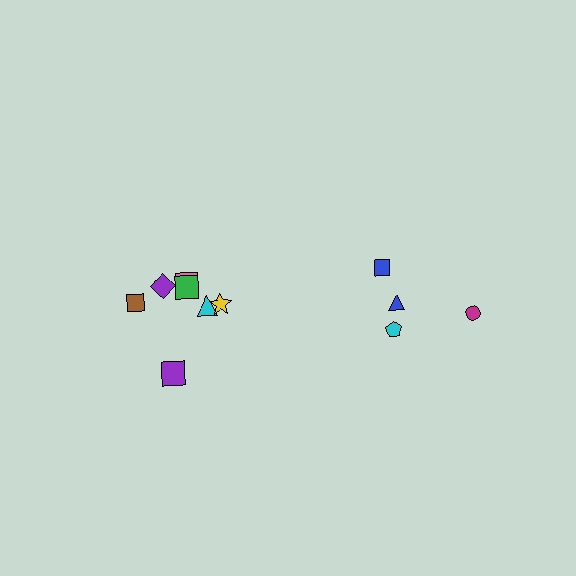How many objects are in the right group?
There are 4 objects.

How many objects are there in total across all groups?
There are 11 objects.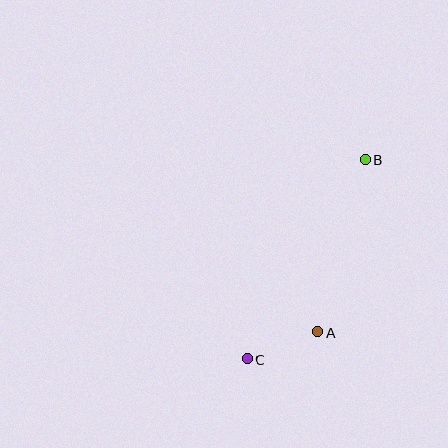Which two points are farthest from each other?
Points B and C are farthest from each other.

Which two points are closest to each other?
Points A and C are closest to each other.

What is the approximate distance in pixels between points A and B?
The distance between A and B is approximately 179 pixels.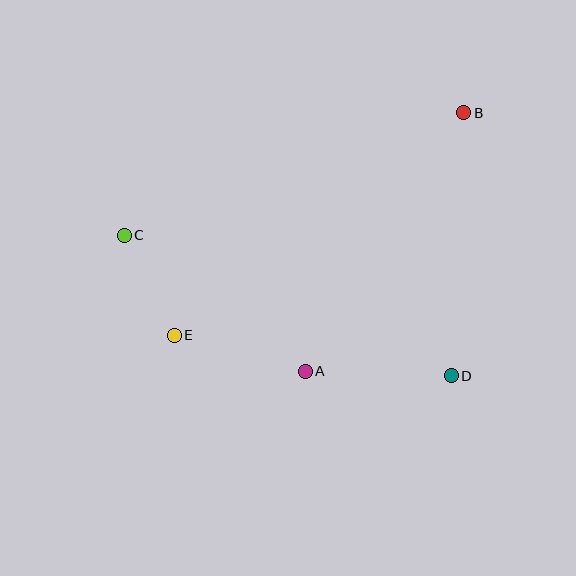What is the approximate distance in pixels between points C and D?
The distance between C and D is approximately 356 pixels.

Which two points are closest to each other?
Points C and E are closest to each other.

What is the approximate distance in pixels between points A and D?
The distance between A and D is approximately 146 pixels.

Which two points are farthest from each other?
Points B and E are farthest from each other.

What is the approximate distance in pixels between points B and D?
The distance between B and D is approximately 263 pixels.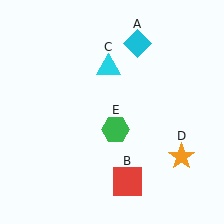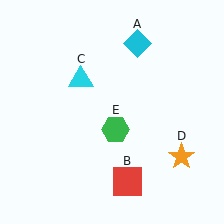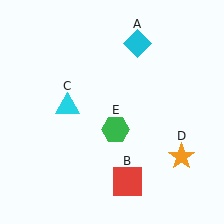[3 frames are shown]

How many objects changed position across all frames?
1 object changed position: cyan triangle (object C).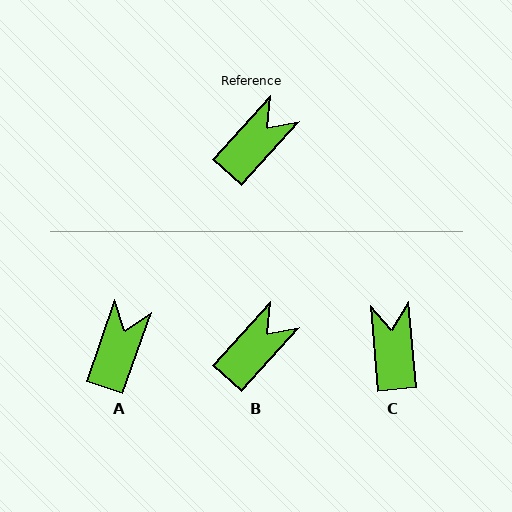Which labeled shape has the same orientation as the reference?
B.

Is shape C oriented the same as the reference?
No, it is off by about 48 degrees.